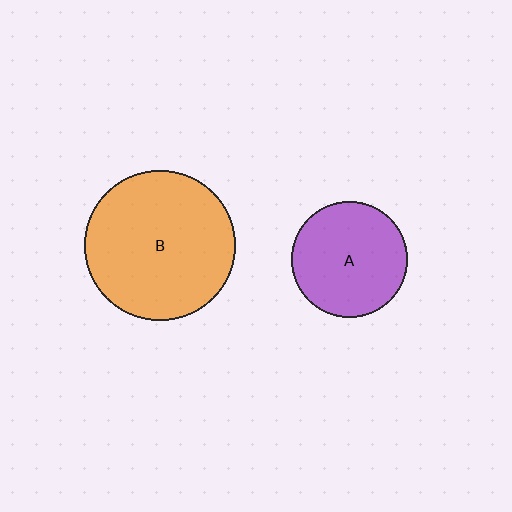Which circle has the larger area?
Circle B (orange).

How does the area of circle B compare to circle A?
Approximately 1.7 times.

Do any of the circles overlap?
No, none of the circles overlap.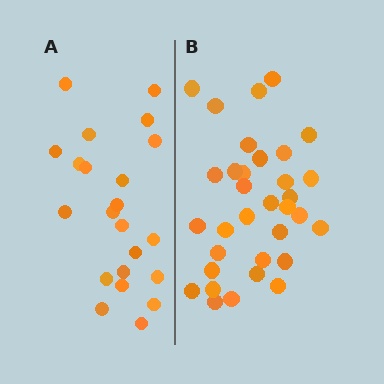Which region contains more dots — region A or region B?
Region B (the right region) has more dots.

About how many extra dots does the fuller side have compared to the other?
Region B has roughly 12 or so more dots than region A.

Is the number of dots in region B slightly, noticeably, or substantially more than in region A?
Region B has substantially more. The ratio is roughly 1.5 to 1.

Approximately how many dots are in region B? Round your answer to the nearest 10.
About 30 dots. (The exact count is 33, which rounds to 30.)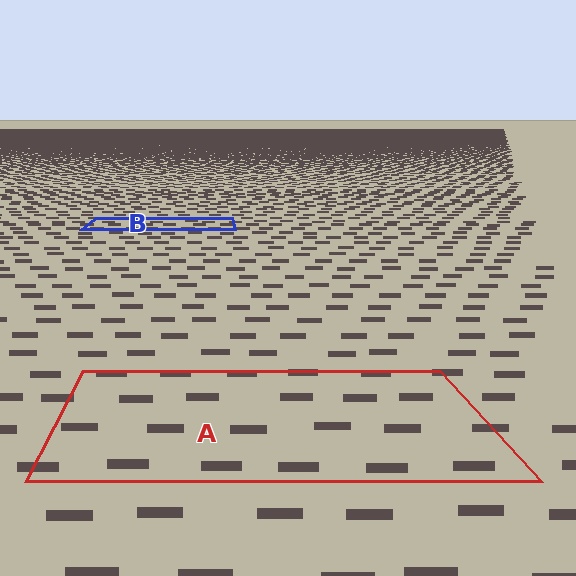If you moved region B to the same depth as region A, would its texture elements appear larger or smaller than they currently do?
They would appear larger. At a closer depth, the same texture elements are projected at a bigger on-screen size.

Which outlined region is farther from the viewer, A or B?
Region B is farther from the viewer — the texture elements inside it appear smaller and more densely packed.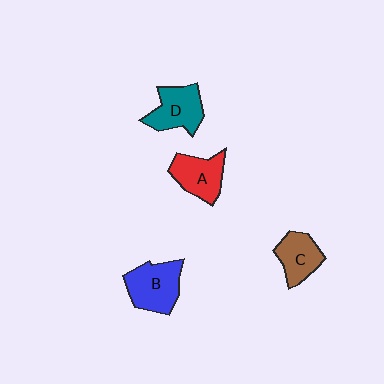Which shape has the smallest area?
Shape C (brown).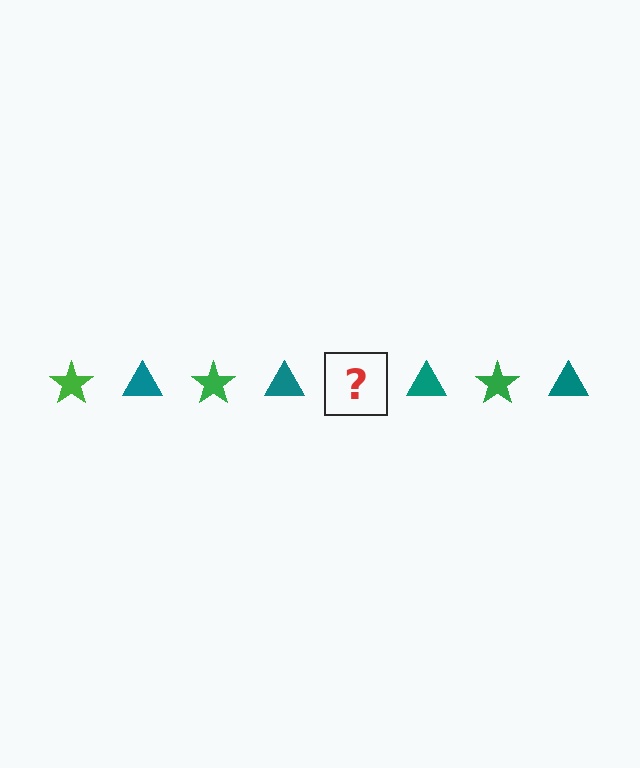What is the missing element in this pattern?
The missing element is a green star.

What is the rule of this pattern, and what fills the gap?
The rule is that the pattern alternates between green star and teal triangle. The gap should be filled with a green star.